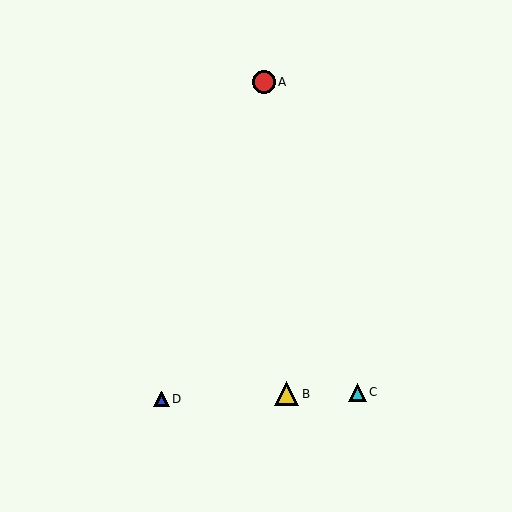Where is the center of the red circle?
The center of the red circle is at (264, 82).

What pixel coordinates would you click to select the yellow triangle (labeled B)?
Click at (287, 394) to select the yellow triangle B.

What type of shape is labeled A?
Shape A is a red circle.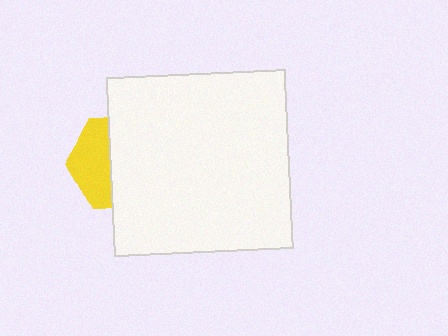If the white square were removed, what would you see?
You would see the complete yellow hexagon.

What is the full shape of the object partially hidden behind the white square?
The partially hidden object is a yellow hexagon.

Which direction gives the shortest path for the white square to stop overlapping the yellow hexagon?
Moving right gives the shortest separation.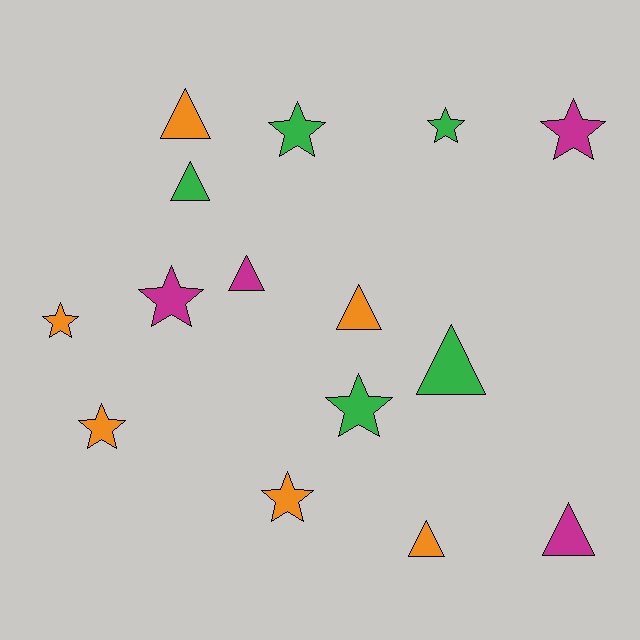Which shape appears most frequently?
Star, with 8 objects.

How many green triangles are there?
There are 2 green triangles.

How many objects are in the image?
There are 15 objects.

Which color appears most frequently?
Orange, with 6 objects.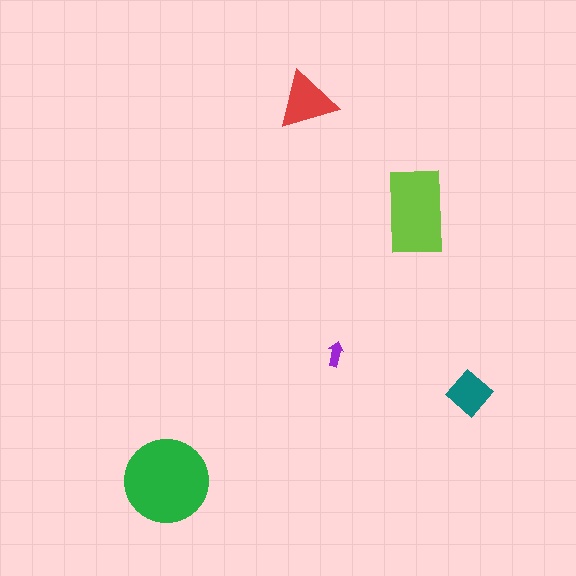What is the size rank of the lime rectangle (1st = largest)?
2nd.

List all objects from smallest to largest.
The purple arrow, the teal diamond, the red triangle, the lime rectangle, the green circle.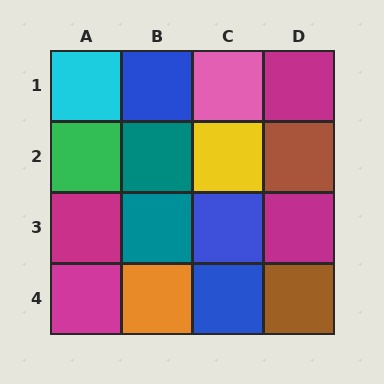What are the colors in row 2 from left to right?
Green, teal, yellow, brown.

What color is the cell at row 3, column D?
Magenta.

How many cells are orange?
1 cell is orange.